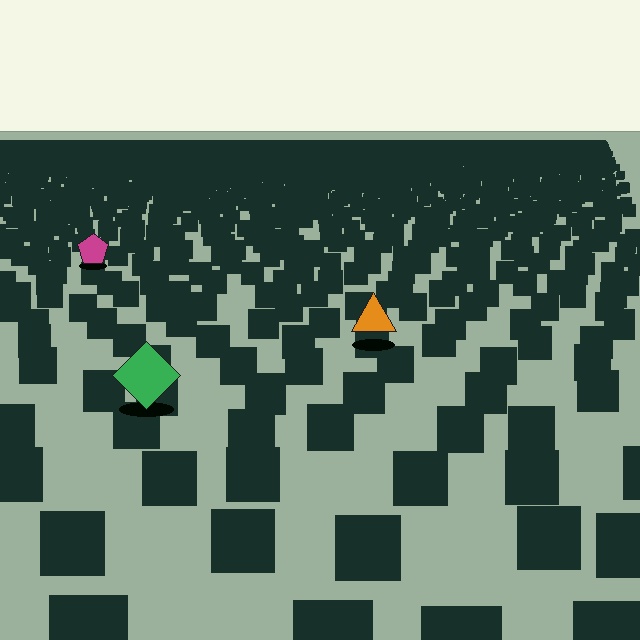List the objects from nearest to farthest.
From nearest to farthest: the green diamond, the orange triangle, the magenta pentagon.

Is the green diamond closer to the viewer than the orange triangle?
Yes. The green diamond is closer — you can tell from the texture gradient: the ground texture is coarser near it.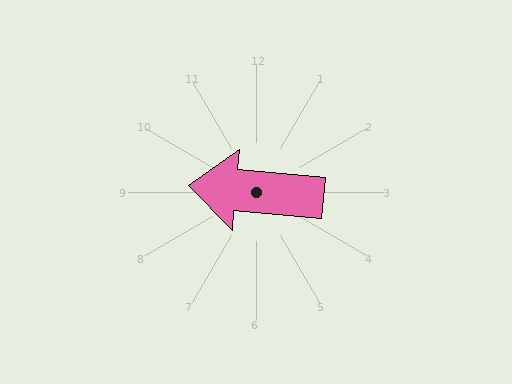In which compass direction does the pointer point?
West.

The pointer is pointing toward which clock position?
Roughly 9 o'clock.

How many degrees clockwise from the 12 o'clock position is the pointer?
Approximately 275 degrees.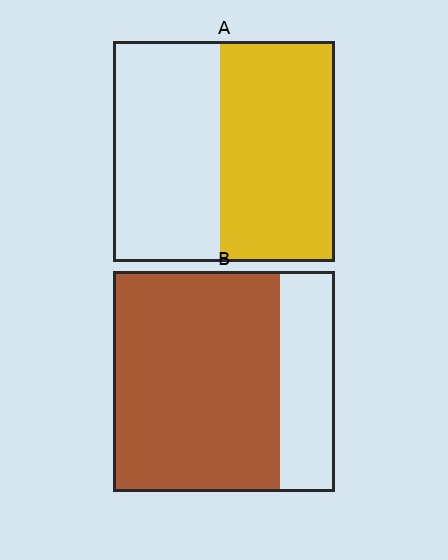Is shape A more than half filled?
Roughly half.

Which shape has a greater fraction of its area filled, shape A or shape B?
Shape B.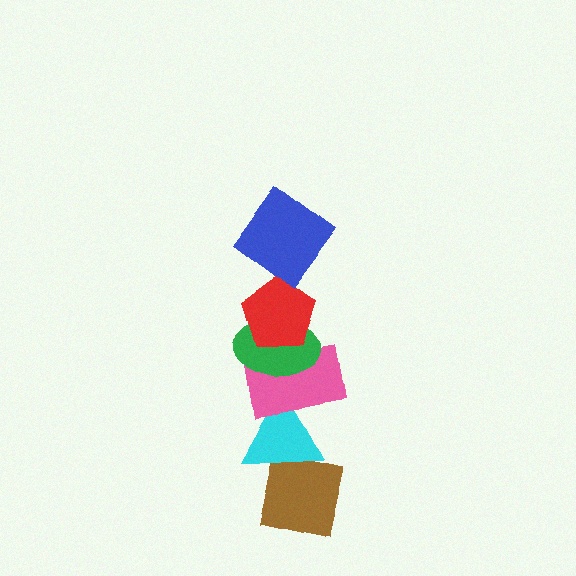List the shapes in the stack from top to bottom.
From top to bottom: the blue diamond, the red pentagon, the green ellipse, the pink rectangle, the cyan triangle, the brown square.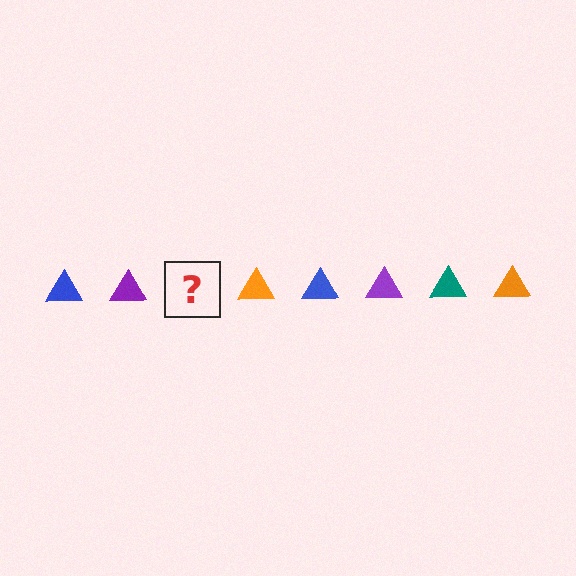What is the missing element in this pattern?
The missing element is a teal triangle.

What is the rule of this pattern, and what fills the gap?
The rule is that the pattern cycles through blue, purple, teal, orange triangles. The gap should be filled with a teal triangle.